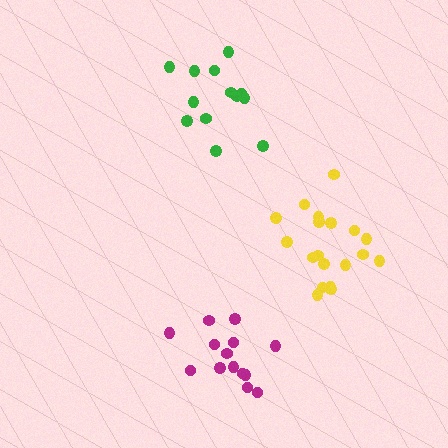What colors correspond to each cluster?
The clusters are colored: yellow, green, magenta.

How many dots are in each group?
Group 1: 19 dots, Group 2: 13 dots, Group 3: 14 dots (46 total).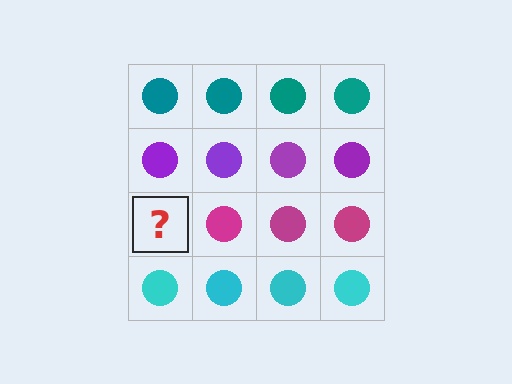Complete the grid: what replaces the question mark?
The question mark should be replaced with a magenta circle.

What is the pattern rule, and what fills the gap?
The rule is that each row has a consistent color. The gap should be filled with a magenta circle.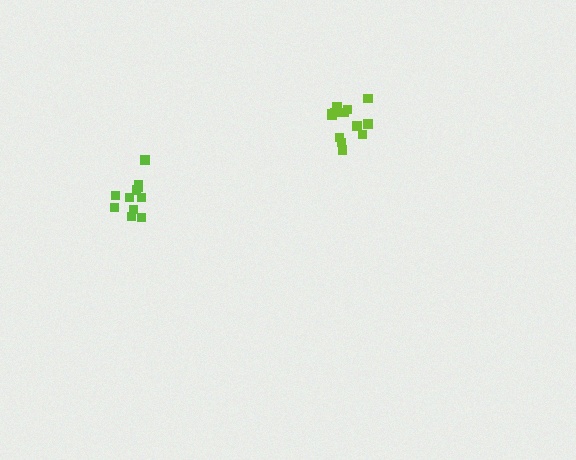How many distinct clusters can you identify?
There are 2 distinct clusters.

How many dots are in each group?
Group 1: 13 dots, Group 2: 11 dots (24 total).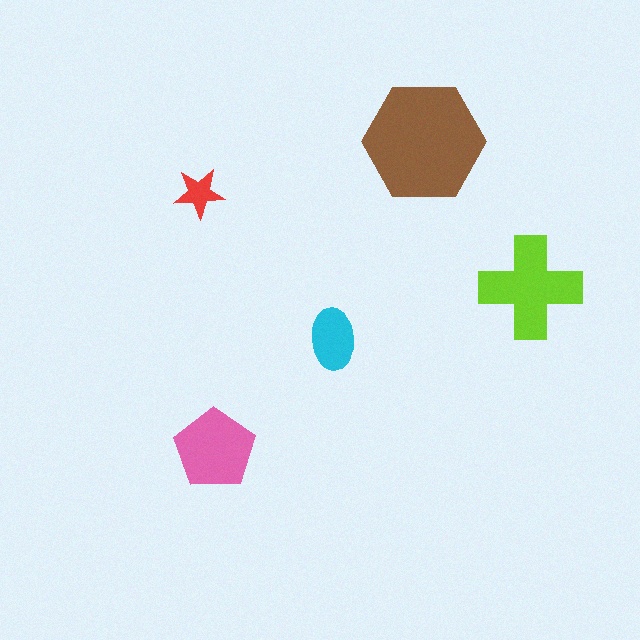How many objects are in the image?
There are 5 objects in the image.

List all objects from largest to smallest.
The brown hexagon, the lime cross, the pink pentagon, the cyan ellipse, the red star.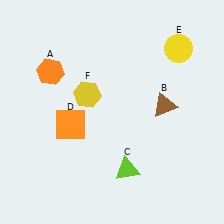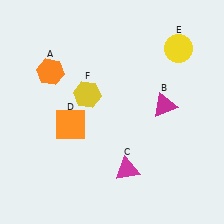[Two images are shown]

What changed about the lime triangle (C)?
In Image 1, C is lime. In Image 2, it changed to magenta.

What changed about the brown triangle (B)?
In Image 1, B is brown. In Image 2, it changed to magenta.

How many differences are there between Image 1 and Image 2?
There are 2 differences between the two images.